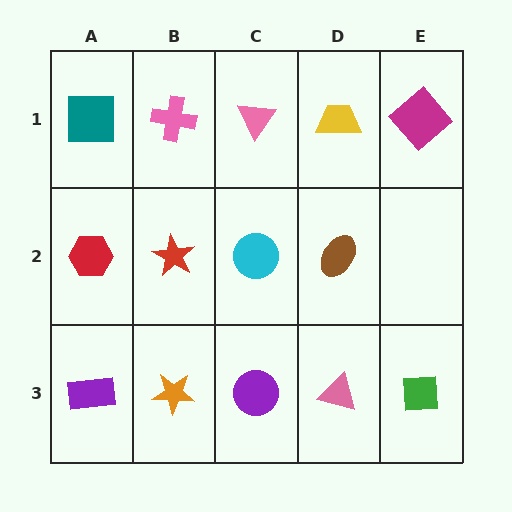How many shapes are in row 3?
5 shapes.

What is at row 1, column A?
A teal square.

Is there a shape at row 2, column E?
No, that cell is empty.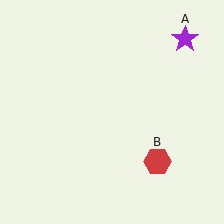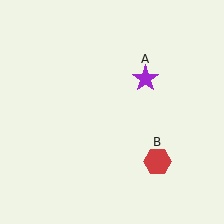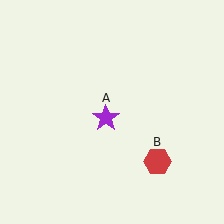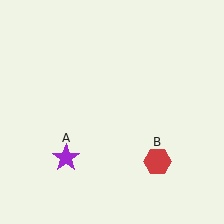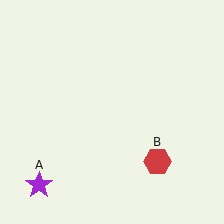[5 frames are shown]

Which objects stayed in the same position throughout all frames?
Red hexagon (object B) remained stationary.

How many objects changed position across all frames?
1 object changed position: purple star (object A).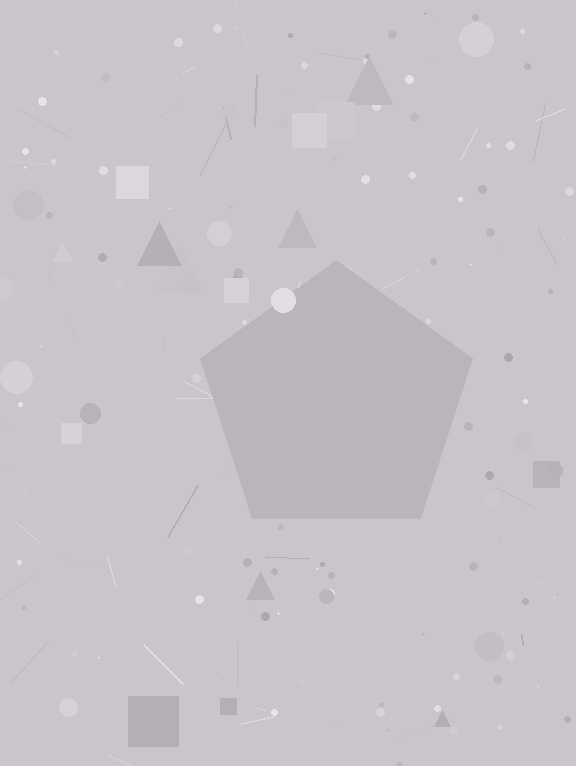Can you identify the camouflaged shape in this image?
The camouflaged shape is a pentagon.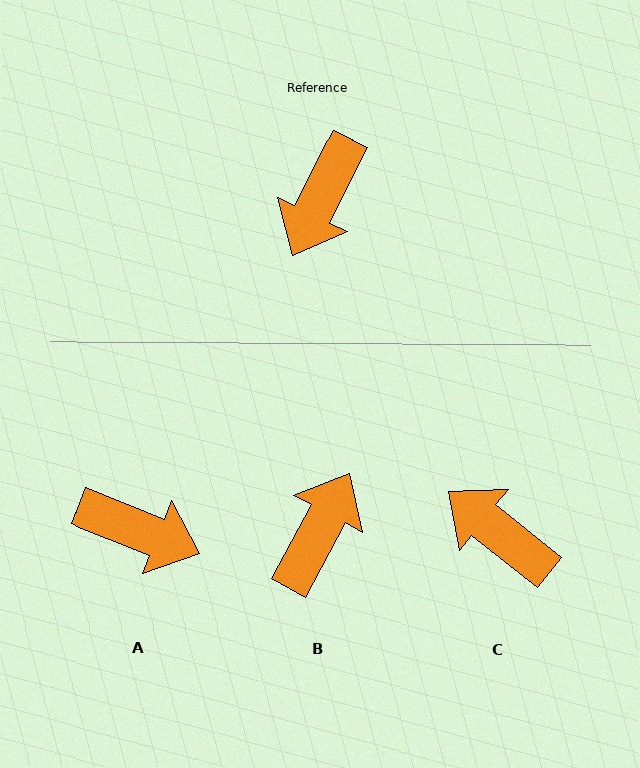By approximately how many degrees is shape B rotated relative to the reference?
Approximately 178 degrees counter-clockwise.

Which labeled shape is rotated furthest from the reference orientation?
B, about 178 degrees away.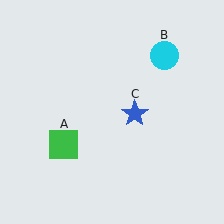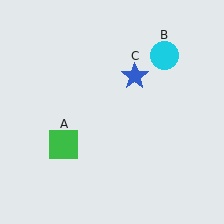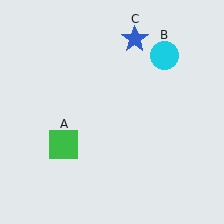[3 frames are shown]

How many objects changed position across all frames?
1 object changed position: blue star (object C).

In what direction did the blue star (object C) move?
The blue star (object C) moved up.